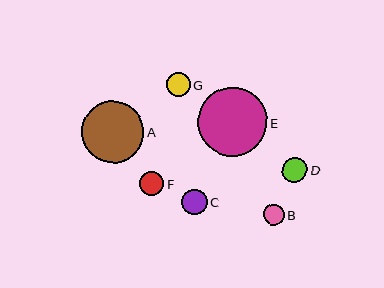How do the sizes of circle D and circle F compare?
Circle D and circle F are approximately the same size.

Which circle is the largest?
Circle E is the largest with a size of approximately 69 pixels.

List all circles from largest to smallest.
From largest to smallest: E, A, D, C, F, G, B.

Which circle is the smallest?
Circle B is the smallest with a size of approximately 21 pixels.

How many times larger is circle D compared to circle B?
Circle D is approximately 1.2 times the size of circle B.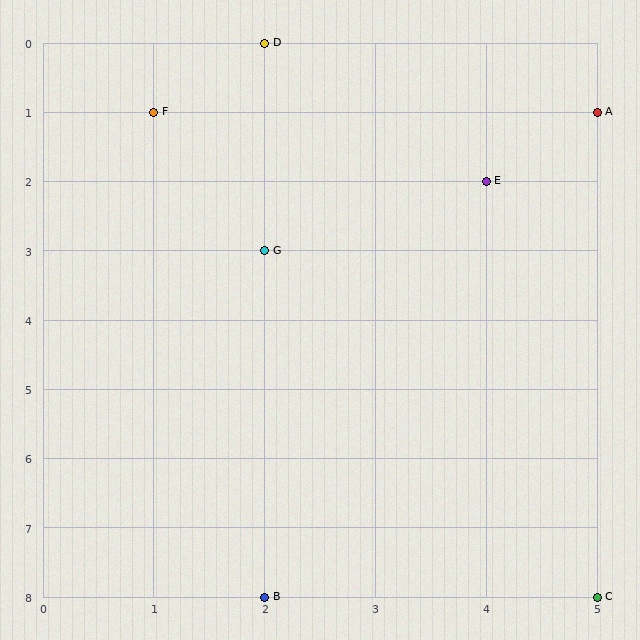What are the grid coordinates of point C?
Point C is at grid coordinates (5, 8).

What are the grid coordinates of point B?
Point B is at grid coordinates (2, 8).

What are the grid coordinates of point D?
Point D is at grid coordinates (2, 0).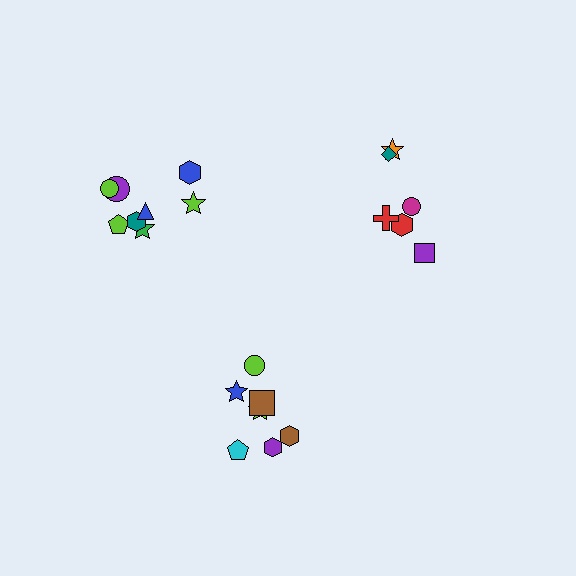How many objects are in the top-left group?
There are 8 objects.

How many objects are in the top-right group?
There are 6 objects.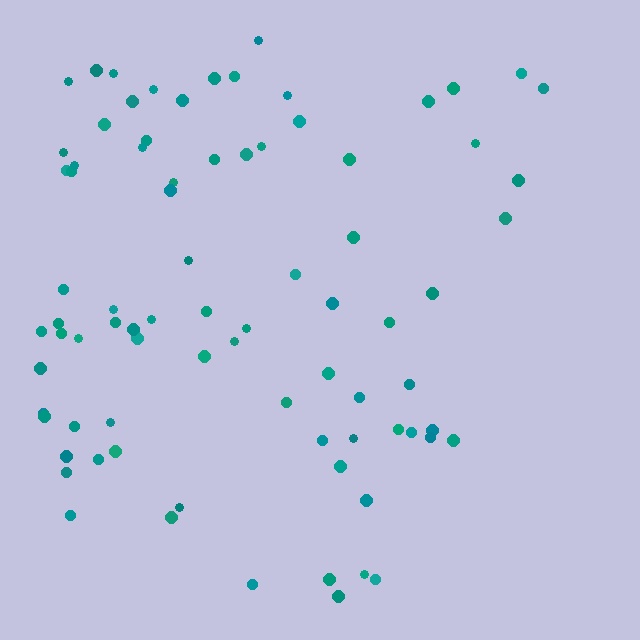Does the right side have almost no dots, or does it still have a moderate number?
Still a moderate number, just noticeably fewer than the left.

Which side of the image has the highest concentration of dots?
The left.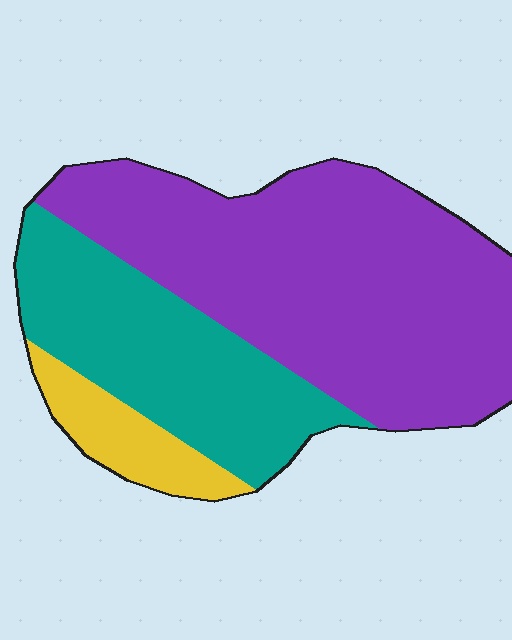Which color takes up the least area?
Yellow, at roughly 10%.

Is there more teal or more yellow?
Teal.